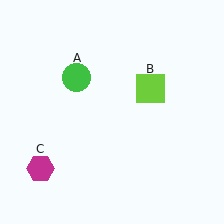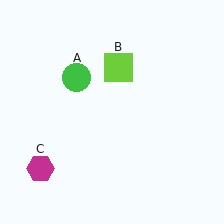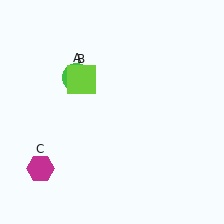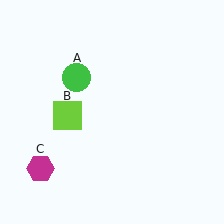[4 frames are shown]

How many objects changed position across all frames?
1 object changed position: lime square (object B).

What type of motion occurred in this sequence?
The lime square (object B) rotated counterclockwise around the center of the scene.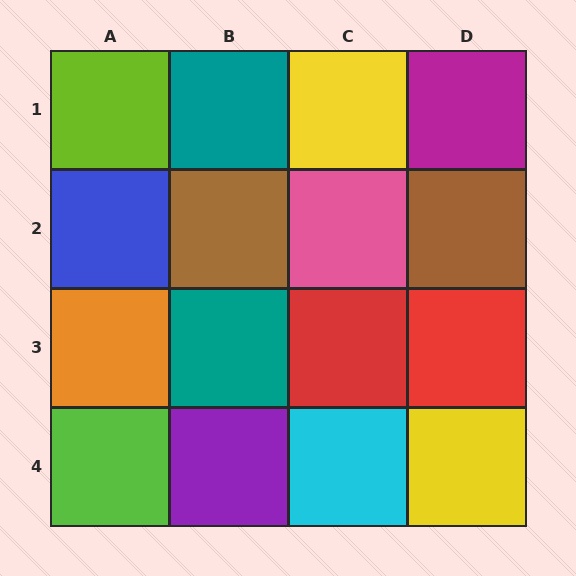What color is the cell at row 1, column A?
Lime.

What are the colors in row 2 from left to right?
Blue, brown, pink, brown.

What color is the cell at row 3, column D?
Red.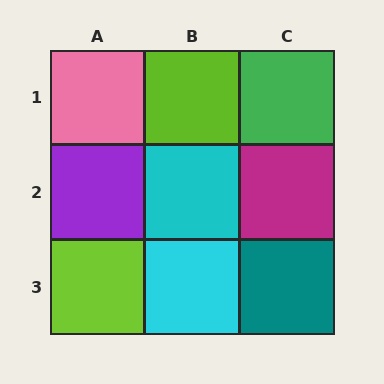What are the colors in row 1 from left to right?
Pink, lime, green.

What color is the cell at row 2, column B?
Cyan.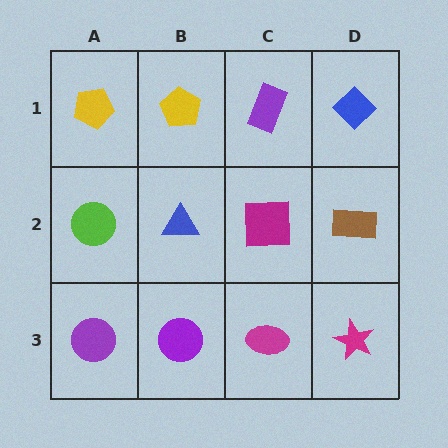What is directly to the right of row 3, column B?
A magenta ellipse.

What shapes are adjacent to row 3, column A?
A lime circle (row 2, column A), a purple circle (row 3, column B).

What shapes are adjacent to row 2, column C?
A purple rectangle (row 1, column C), a magenta ellipse (row 3, column C), a blue triangle (row 2, column B), a brown rectangle (row 2, column D).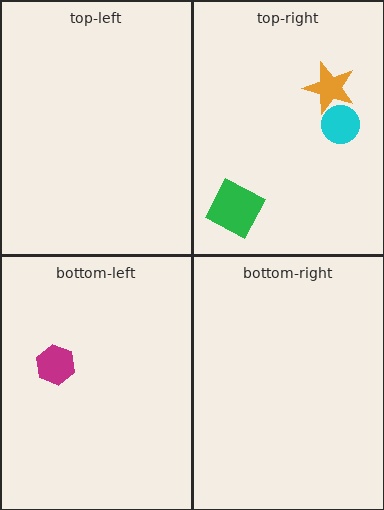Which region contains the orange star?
The top-right region.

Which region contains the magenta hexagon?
The bottom-left region.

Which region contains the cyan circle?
The top-right region.